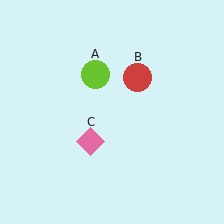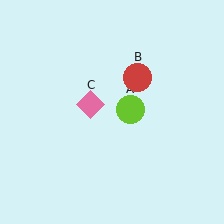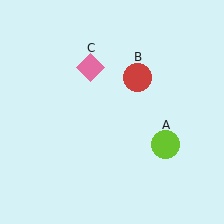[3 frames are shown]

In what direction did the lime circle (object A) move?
The lime circle (object A) moved down and to the right.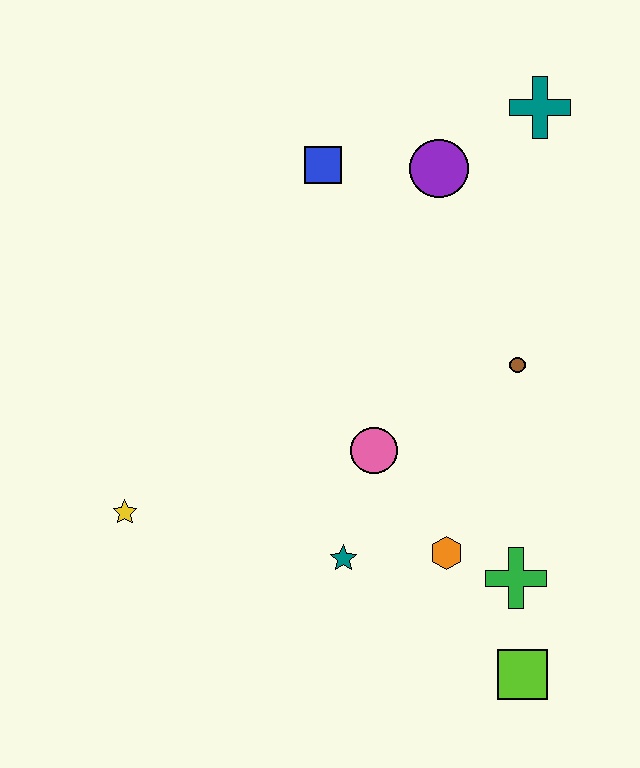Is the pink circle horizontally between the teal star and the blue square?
No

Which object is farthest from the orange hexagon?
The teal cross is farthest from the orange hexagon.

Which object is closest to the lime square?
The green cross is closest to the lime square.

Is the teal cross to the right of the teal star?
Yes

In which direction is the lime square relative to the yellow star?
The lime square is to the right of the yellow star.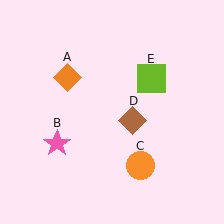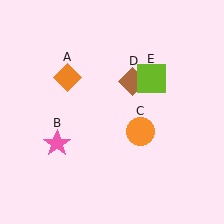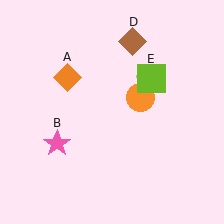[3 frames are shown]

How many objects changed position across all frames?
2 objects changed position: orange circle (object C), brown diamond (object D).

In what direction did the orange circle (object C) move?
The orange circle (object C) moved up.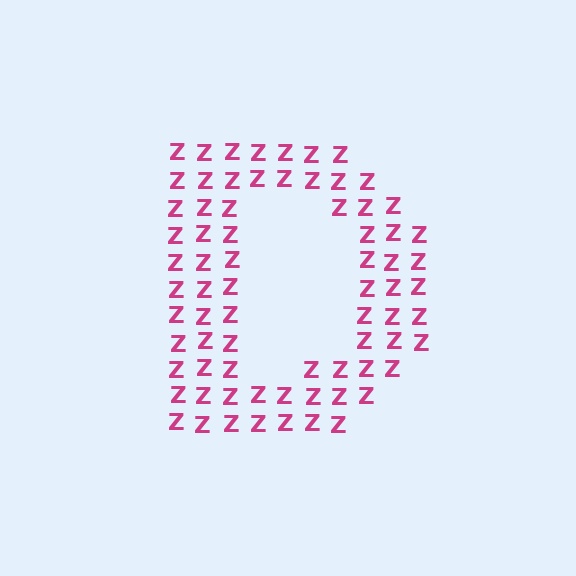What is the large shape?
The large shape is the letter D.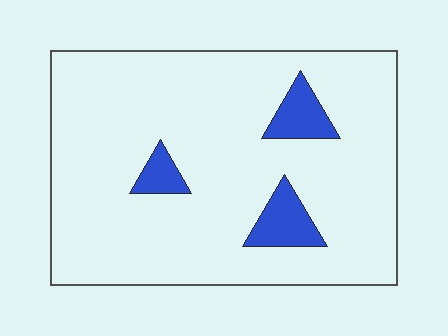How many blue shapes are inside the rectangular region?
3.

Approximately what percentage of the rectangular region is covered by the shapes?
Approximately 10%.